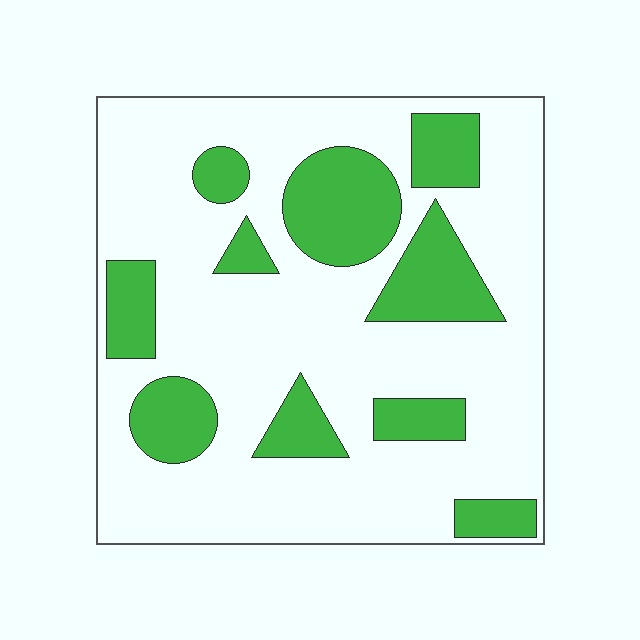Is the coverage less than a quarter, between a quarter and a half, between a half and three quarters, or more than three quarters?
Between a quarter and a half.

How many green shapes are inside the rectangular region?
10.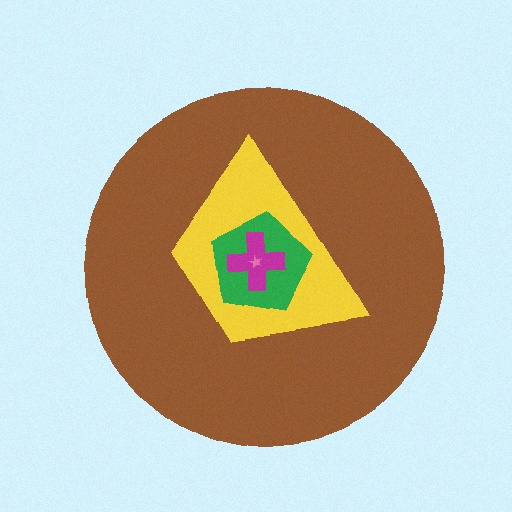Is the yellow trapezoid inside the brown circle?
Yes.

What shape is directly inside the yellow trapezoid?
The green pentagon.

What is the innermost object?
The pink star.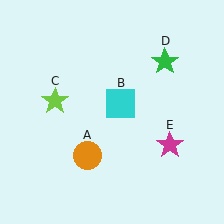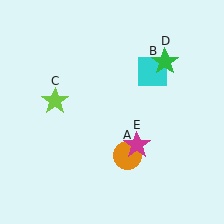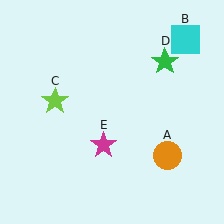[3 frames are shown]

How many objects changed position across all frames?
3 objects changed position: orange circle (object A), cyan square (object B), magenta star (object E).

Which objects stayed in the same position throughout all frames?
Lime star (object C) and green star (object D) remained stationary.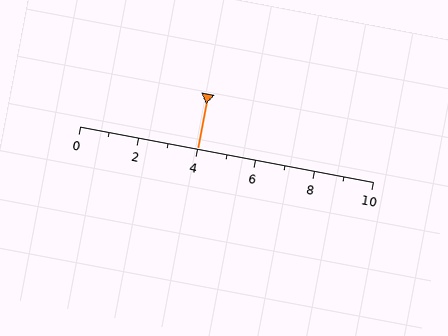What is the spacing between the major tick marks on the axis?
The major ticks are spaced 2 apart.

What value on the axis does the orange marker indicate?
The marker indicates approximately 4.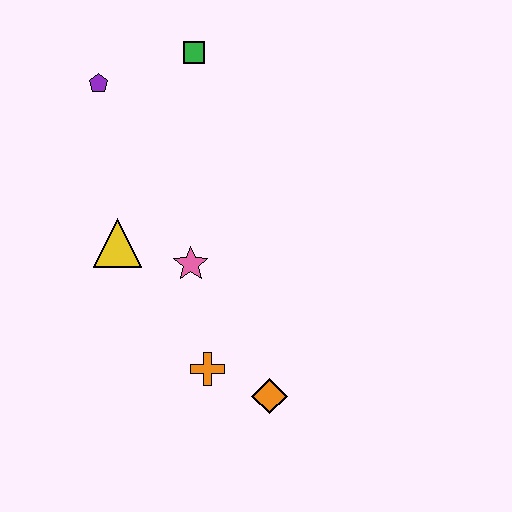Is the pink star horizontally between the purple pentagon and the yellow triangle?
No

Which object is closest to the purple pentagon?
The green square is closest to the purple pentagon.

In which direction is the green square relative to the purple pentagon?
The green square is to the right of the purple pentagon.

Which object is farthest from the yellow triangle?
The orange diamond is farthest from the yellow triangle.